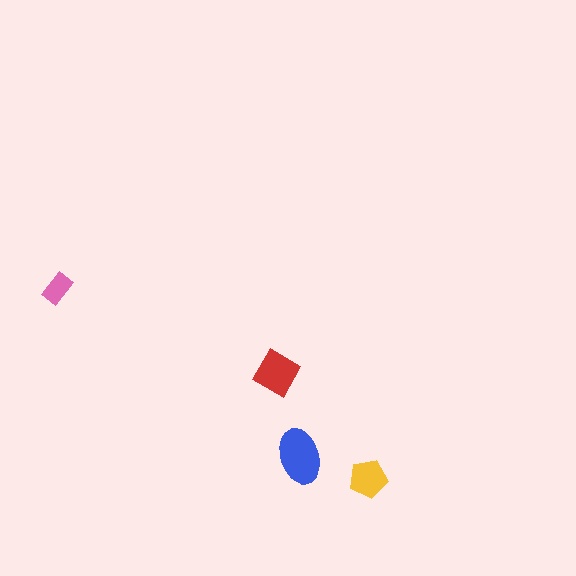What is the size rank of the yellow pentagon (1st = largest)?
3rd.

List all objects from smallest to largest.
The pink rectangle, the yellow pentagon, the red diamond, the blue ellipse.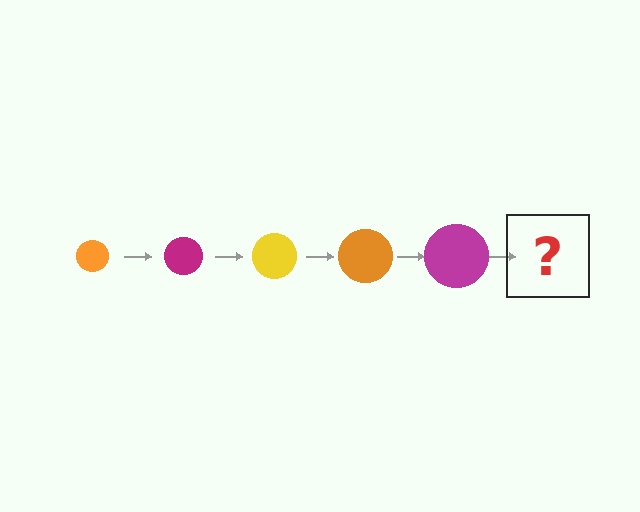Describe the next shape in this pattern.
It should be a yellow circle, larger than the previous one.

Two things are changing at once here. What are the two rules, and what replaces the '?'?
The two rules are that the circle grows larger each step and the color cycles through orange, magenta, and yellow. The '?' should be a yellow circle, larger than the previous one.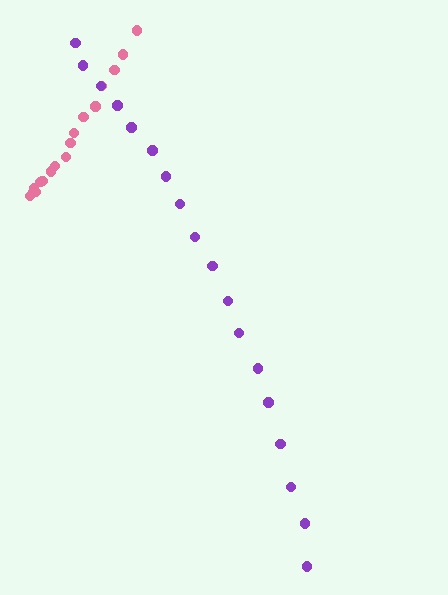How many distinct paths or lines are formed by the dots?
There are 2 distinct paths.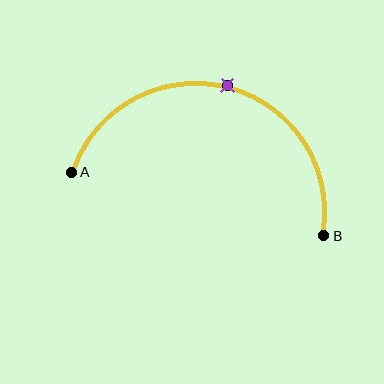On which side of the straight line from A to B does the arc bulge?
The arc bulges above the straight line connecting A and B.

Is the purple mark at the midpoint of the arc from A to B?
Yes. The purple mark lies on the arc at equal arc-length from both A and B — it is the arc midpoint.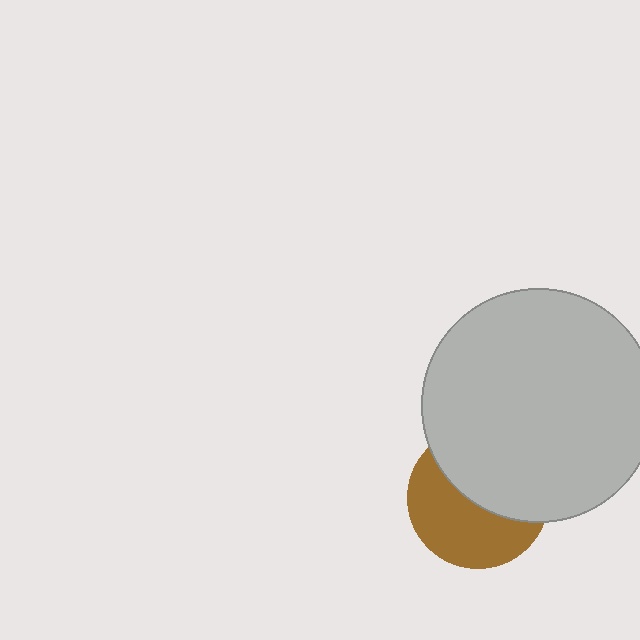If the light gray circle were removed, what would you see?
You would see the complete brown circle.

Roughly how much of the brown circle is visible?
About half of it is visible (roughly 50%).